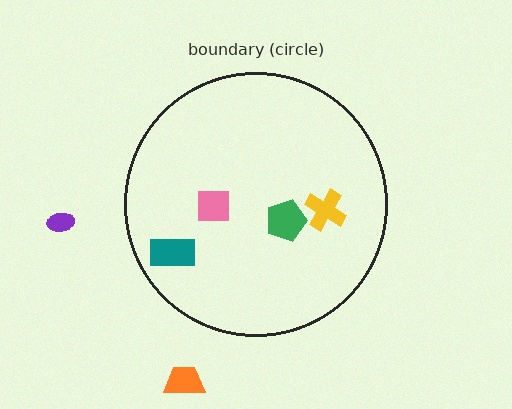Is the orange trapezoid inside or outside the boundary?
Outside.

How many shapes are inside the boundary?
4 inside, 2 outside.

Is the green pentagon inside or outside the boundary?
Inside.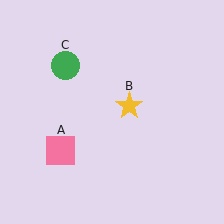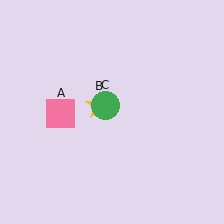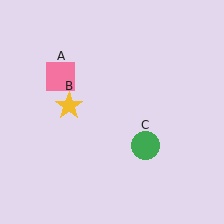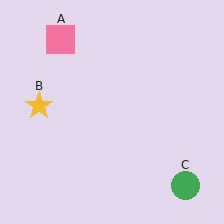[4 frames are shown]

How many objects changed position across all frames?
3 objects changed position: pink square (object A), yellow star (object B), green circle (object C).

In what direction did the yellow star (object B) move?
The yellow star (object B) moved left.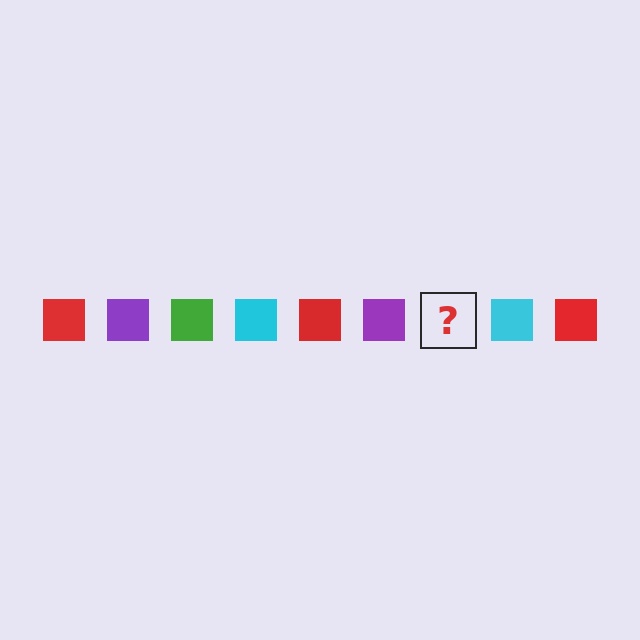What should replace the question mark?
The question mark should be replaced with a green square.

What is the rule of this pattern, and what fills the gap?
The rule is that the pattern cycles through red, purple, green, cyan squares. The gap should be filled with a green square.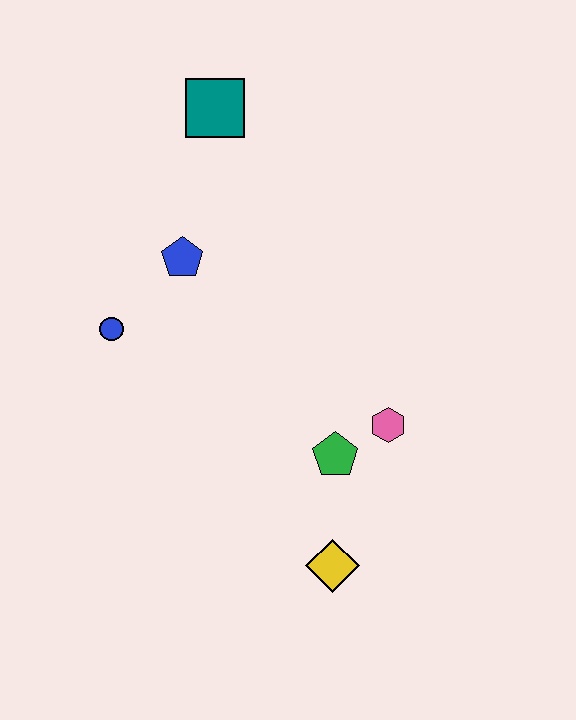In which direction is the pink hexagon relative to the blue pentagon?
The pink hexagon is to the right of the blue pentagon.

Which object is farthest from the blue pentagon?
The yellow diamond is farthest from the blue pentagon.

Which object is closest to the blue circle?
The blue pentagon is closest to the blue circle.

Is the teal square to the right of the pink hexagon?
No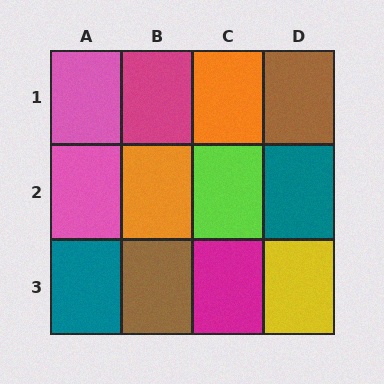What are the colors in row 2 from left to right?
Pink, orange, lime, teal.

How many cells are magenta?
2 cells are magenta.